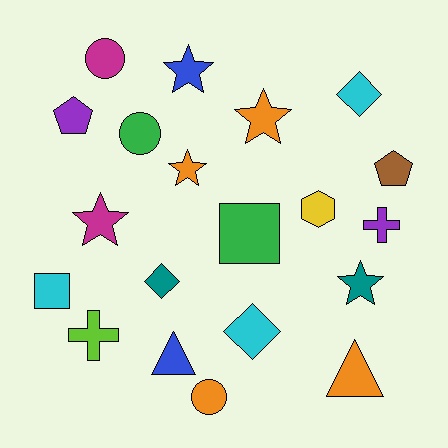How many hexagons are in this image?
There is 1 hexagon.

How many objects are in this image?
There are 20 objects.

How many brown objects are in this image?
There is 1 brown object.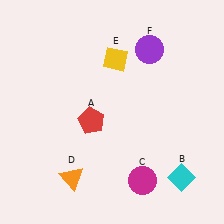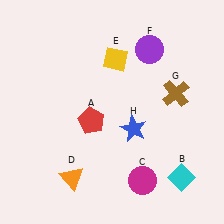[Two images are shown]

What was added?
A brown cross (G), a blue star (H) were added in Image 2.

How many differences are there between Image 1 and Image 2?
There are 2 differences between the two images.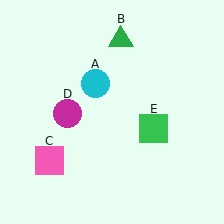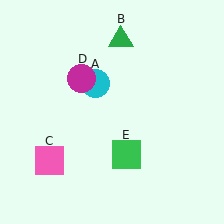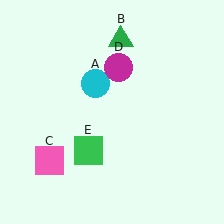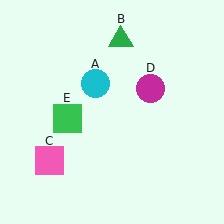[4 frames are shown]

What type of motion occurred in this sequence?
The magenta circle (object D), green square (object E) rotated clockwise around the center of the scene.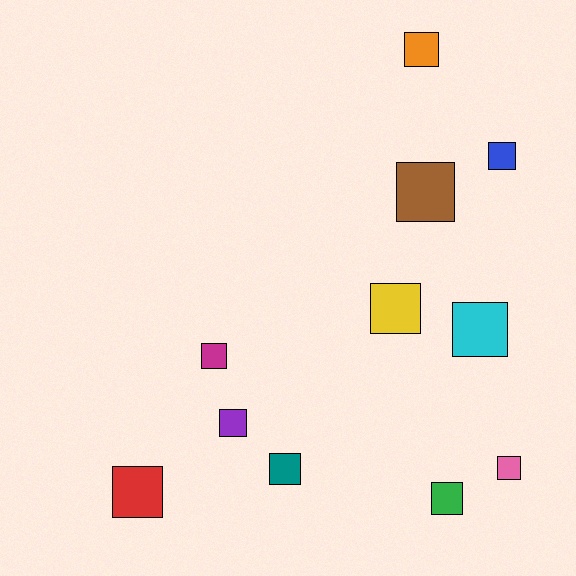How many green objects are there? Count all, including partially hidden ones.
There is 1 green object.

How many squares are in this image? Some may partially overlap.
There are 11 squares.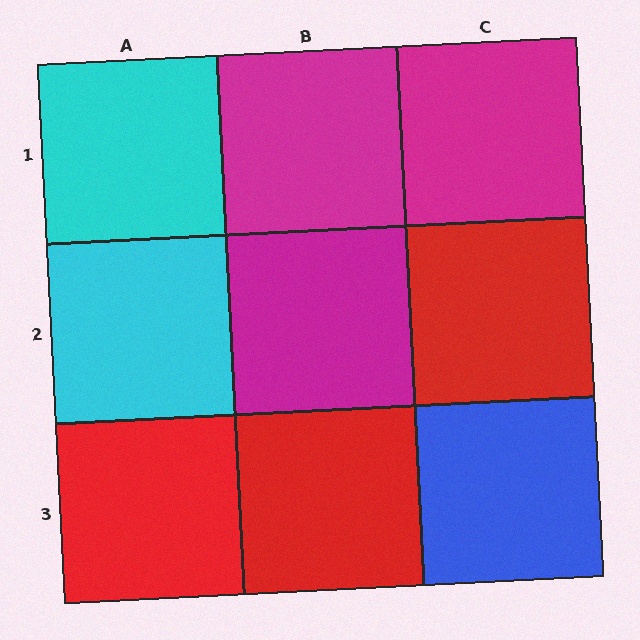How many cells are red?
3 cells are red.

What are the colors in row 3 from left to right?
Red, red, blue.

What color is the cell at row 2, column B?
Magenta.